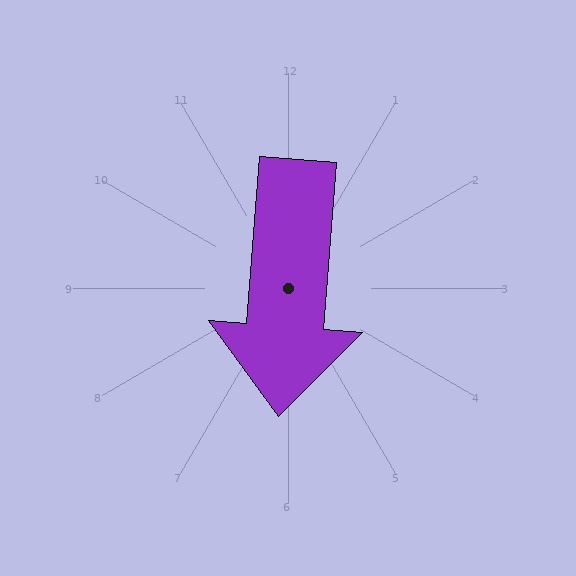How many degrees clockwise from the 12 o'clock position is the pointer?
Approximately 184 degrees.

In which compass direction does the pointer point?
South.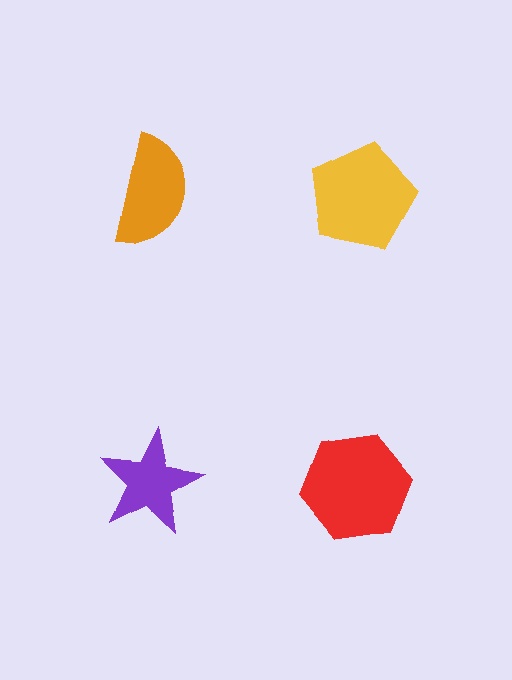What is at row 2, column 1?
A purple star.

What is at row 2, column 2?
A red hexagon.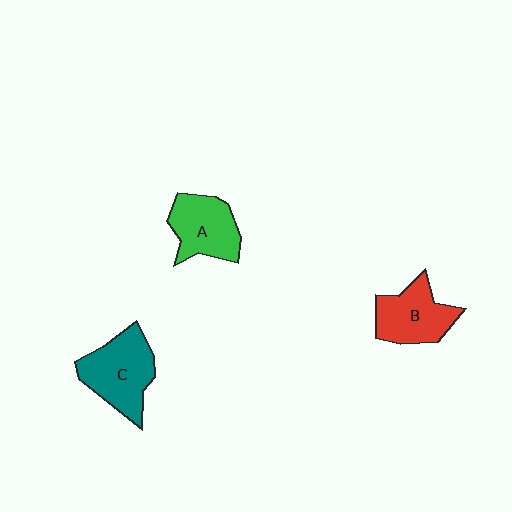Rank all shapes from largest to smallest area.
From largest to smallest: C (teal), B (red), A (green).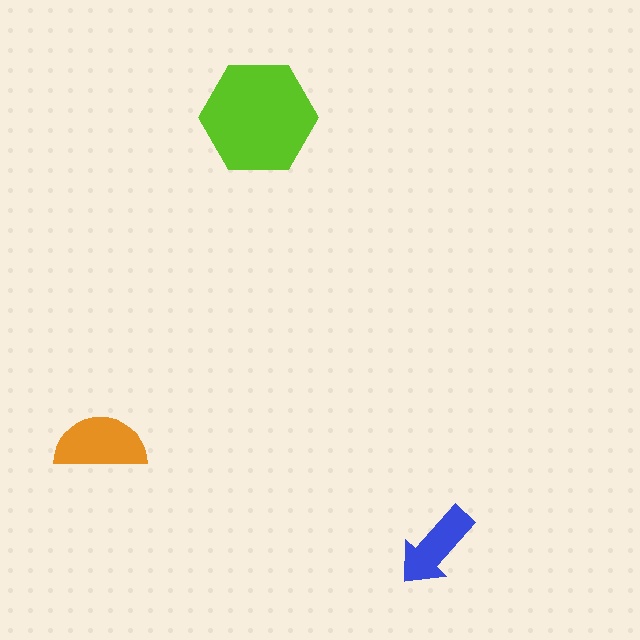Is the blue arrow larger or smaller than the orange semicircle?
Smaller.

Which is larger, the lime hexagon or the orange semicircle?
The lime hexagon.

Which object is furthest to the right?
The blue arrow is rightmost.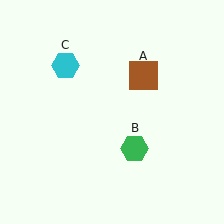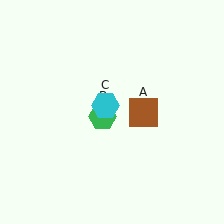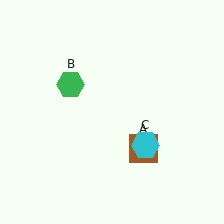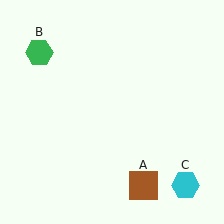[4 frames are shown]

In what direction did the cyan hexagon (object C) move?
The cyan hexagon (object C) moved down and to the right.